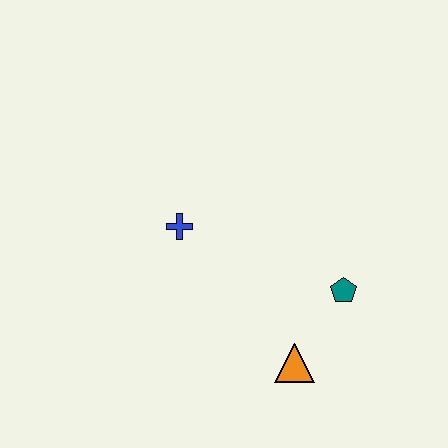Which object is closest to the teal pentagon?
The orange triangle is closest to the teal pentagon.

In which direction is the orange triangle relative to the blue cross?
The orange triangle is below the blue cross.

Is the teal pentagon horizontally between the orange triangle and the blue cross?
No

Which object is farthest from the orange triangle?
The blue cross is farthest from the orange triangle.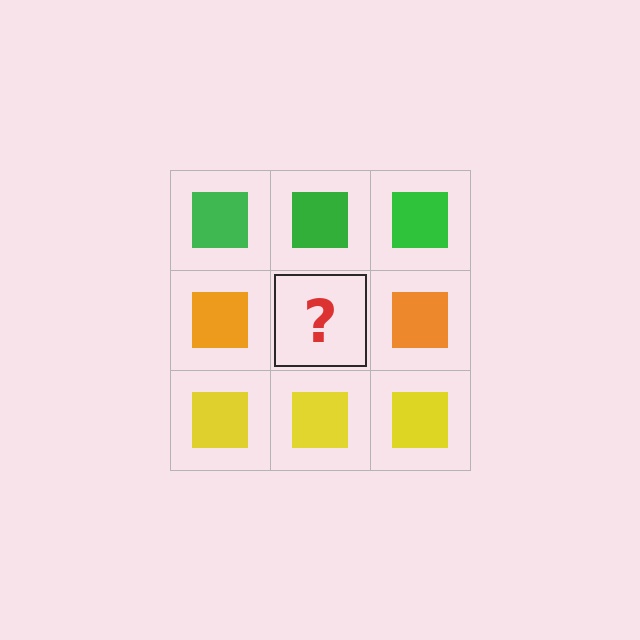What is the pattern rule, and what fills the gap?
The rule is that each row has a consistent color. The gap should be filled with an orange square.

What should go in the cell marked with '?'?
The missing cell should contain an orange square.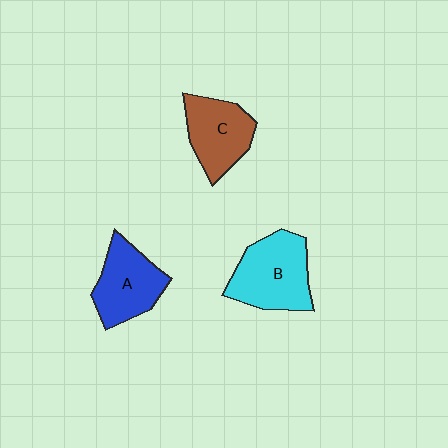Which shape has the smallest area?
Shape C (brown).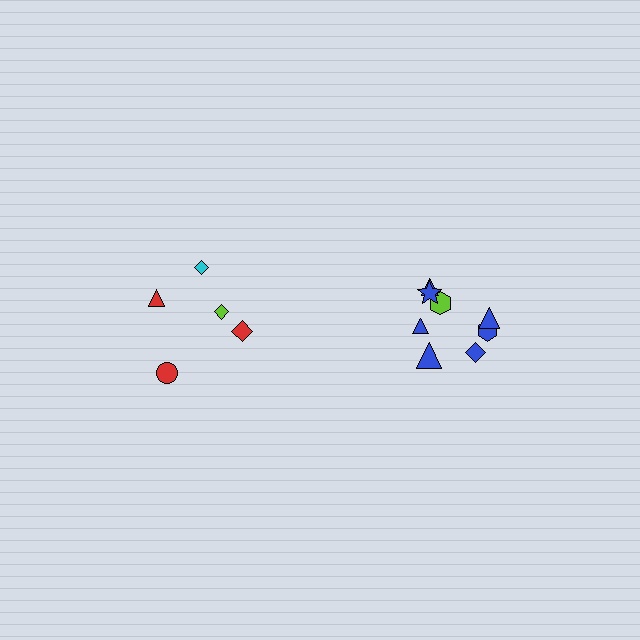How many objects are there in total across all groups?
There are 13 objects.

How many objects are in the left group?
There are 5 objects.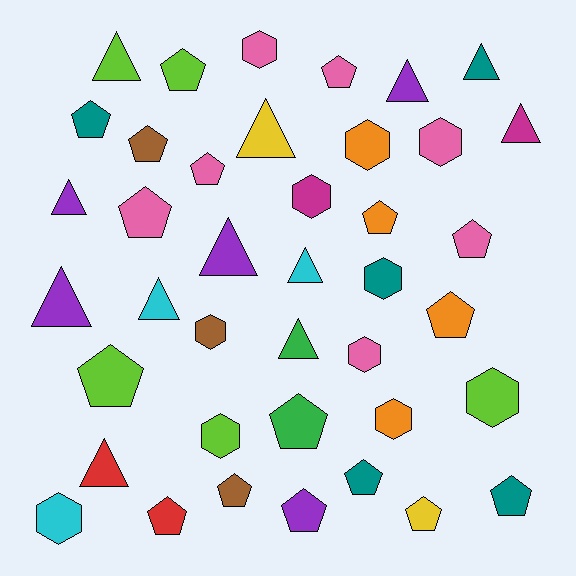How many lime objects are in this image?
There are 5 lime objects.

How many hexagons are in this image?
There are 11 hexagons.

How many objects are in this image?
There are 40 objects.